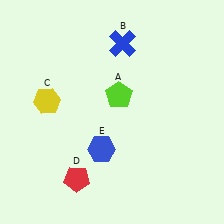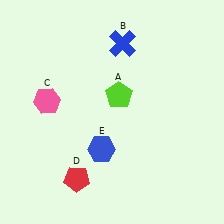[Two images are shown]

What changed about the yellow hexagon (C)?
In Image 1, C is yellow. In Image 2, it changed to pink.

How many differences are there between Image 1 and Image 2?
There is 1 difference between the two images.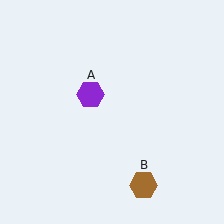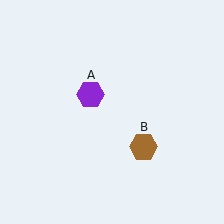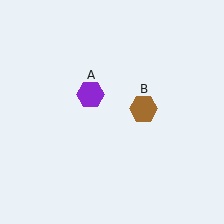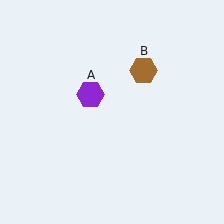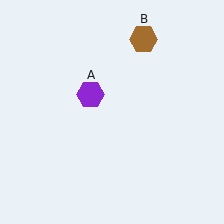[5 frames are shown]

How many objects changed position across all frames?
1 object changed position: brown hexagon (object B).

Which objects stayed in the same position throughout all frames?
Purple hexagon (object A) remained stationary.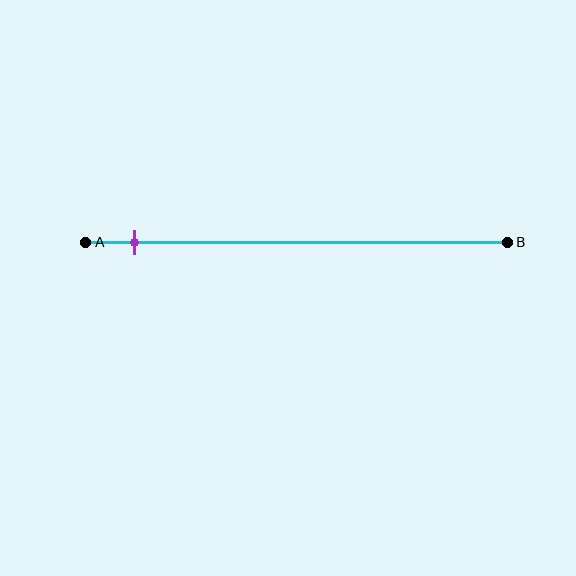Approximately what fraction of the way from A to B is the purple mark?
The purple mark is approximately 10% of the way from A to B.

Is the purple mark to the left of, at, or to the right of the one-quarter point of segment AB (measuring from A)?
The purple mark is to the left of the one-quarter point of segment AB.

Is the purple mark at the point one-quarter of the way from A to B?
No, the mark is at about 10% from A, not at the 25% one-quarter point.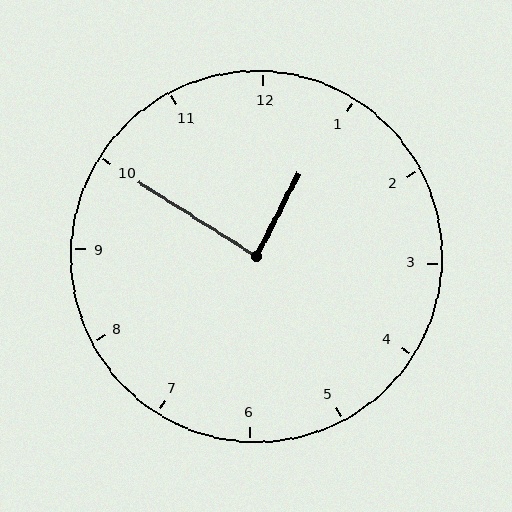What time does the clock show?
12:50.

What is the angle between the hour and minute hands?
Approximately 85 degrees.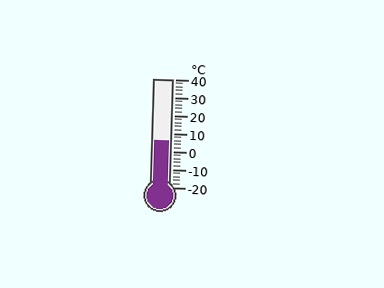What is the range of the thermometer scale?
The thermometer scale ranges from -20°C to 40°C.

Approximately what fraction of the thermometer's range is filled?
The thermometer is filled to approximately 45% of its range.